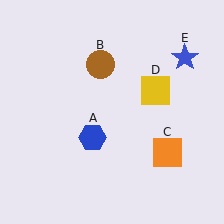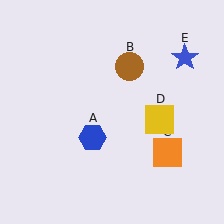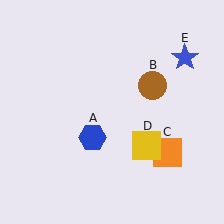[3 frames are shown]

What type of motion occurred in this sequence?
The brown circle (object B), yellow square (object D) rotated clockwise around the center of the scene.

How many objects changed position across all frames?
2 objects changed position: brown circle (object B), yellow square (object D).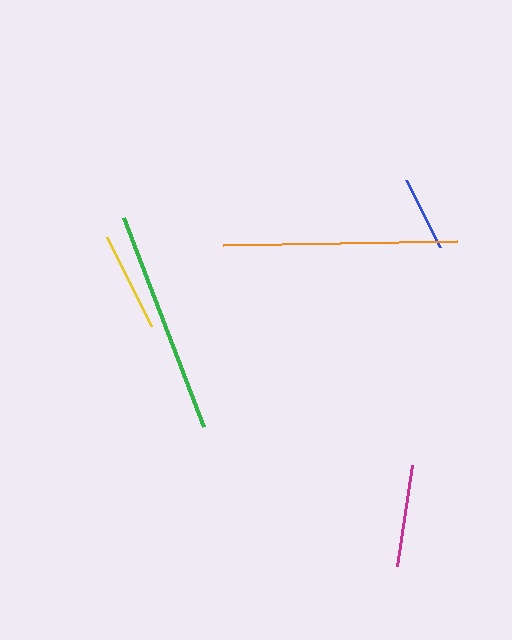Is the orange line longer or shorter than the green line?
The orange line is longer than the green line.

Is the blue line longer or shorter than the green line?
The green line is longer than the blue line.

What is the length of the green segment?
The green segment is approximately 223 pixels long.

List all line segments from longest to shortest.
From longest to shortest: orange, green, magenta, yellow, blue.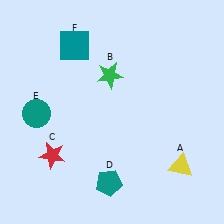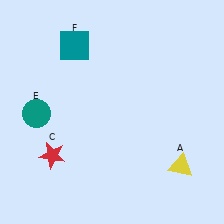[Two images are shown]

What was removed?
The teal pentagon (D), the green star (B) were removed in Image 2.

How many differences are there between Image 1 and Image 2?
There are 2 differences between the two images.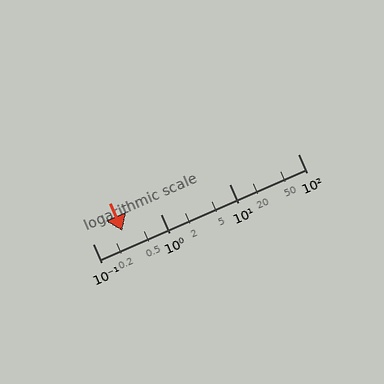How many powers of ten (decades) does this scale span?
The scale spans 3 decades, from 0.1 to 100.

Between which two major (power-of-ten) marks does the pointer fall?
The pointer is between 0.1 and 1.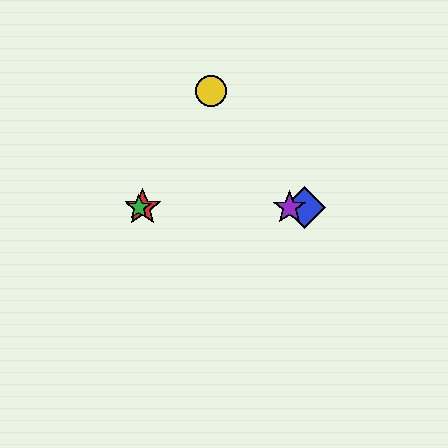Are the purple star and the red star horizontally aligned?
Yes, both are at y≈207.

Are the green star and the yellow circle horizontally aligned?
No, the green star is at y≈207 and the yellow circle is at y≈91.